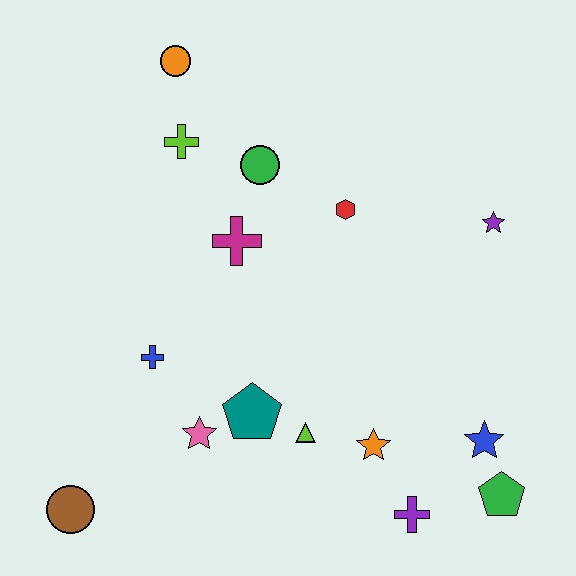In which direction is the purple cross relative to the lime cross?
The purple cross is below the lime cross.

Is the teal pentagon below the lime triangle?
No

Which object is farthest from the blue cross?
The green pentagon is farthest from the blue cross.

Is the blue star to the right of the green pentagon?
No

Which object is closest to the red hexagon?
The green circle is closest to the red hexagon.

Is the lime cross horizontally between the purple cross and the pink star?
No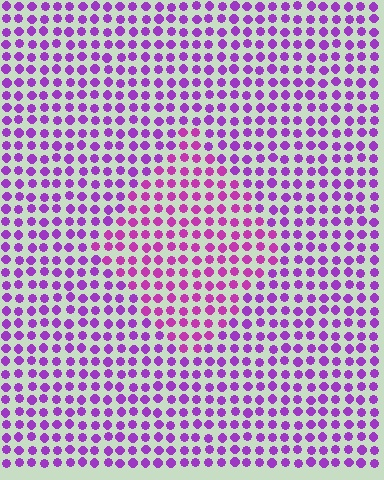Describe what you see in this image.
The image is filled with small purple elements in a uniform arrangement. A diamond-shaped region is visible where the elements are tinted to a slightly different hue, forming a subtle color boundary.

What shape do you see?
I see a diamond.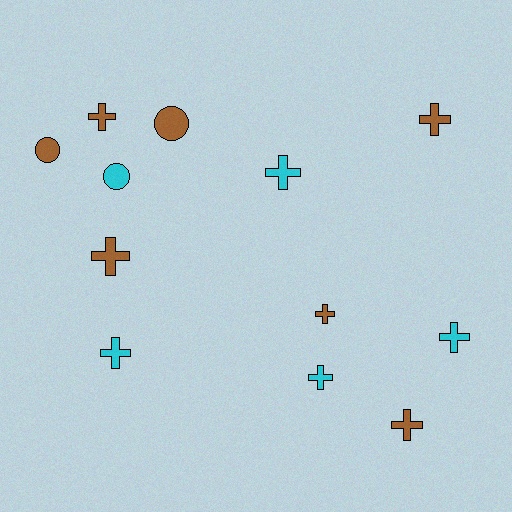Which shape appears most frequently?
Cross, with 9 objects.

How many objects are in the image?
There are 12 objects.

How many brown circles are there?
There are 2 brown circles.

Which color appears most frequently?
Brown, with 7 objects.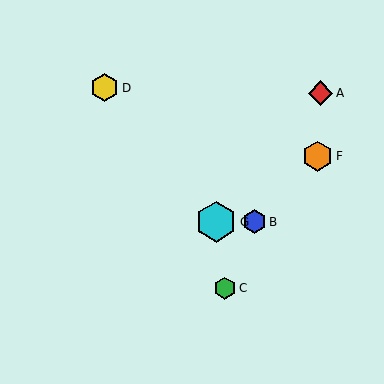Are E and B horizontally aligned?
Yes, both are at y≈222.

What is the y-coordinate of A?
Object A is at y≈93.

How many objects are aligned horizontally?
3 objects (B, E, G) are aligned horizontally.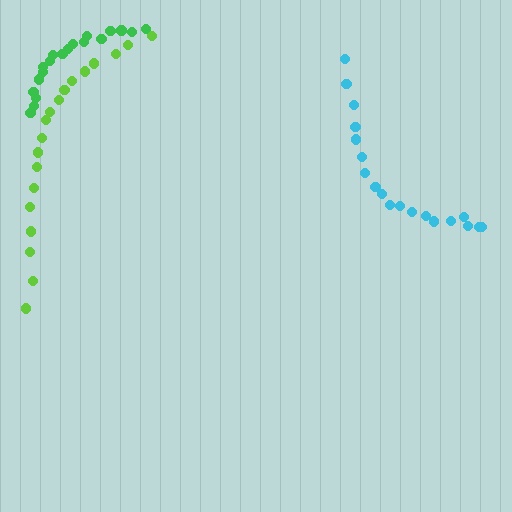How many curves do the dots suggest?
There are 3 distinct paths.